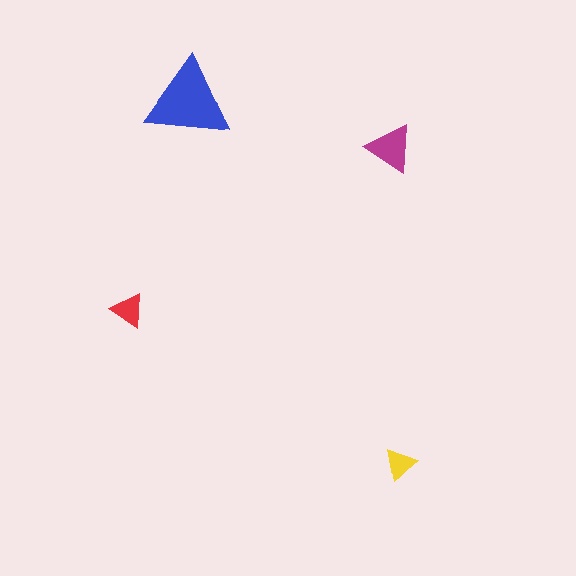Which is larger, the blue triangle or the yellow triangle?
The blue one.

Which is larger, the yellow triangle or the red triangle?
The red one.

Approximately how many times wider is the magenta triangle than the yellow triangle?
About 1.5 times wider.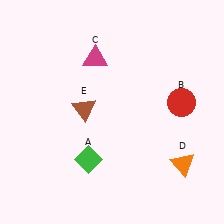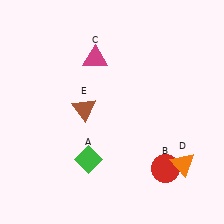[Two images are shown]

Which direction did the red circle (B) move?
The red circle (B) moved down.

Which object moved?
The red circle (B) moved down.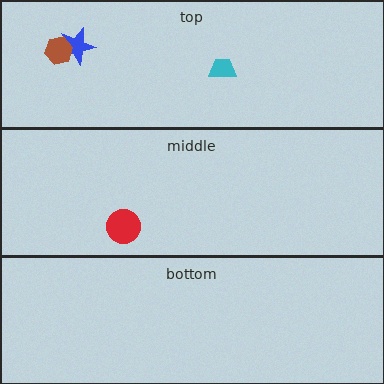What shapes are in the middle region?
The red circle.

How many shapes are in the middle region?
1.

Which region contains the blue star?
The top region.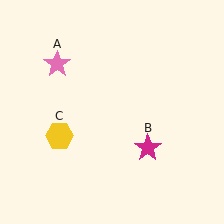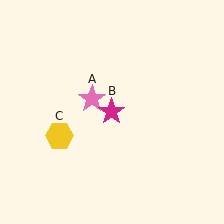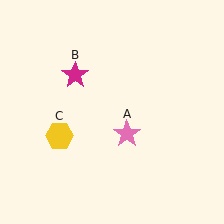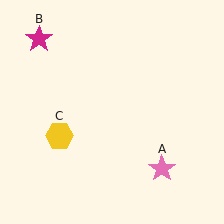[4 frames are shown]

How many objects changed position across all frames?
2 objects changed position: pink star (object A), magenta star (object B).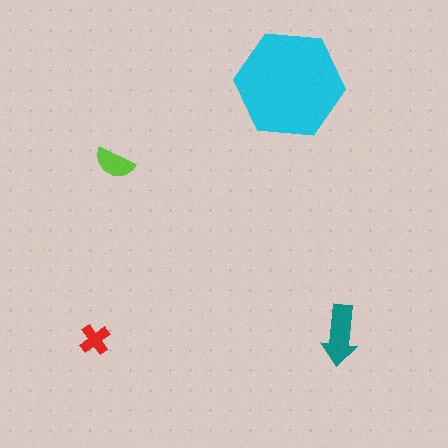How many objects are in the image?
There are 4 objects in the image.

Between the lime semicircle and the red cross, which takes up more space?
The lime semicircle.